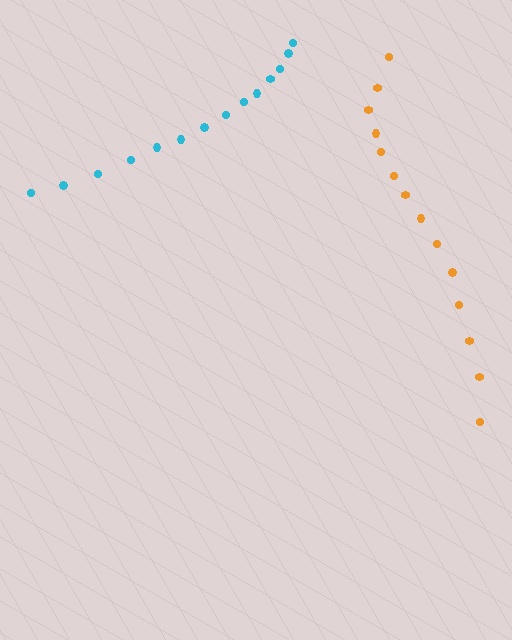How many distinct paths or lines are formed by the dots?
There are 2 distinct paths.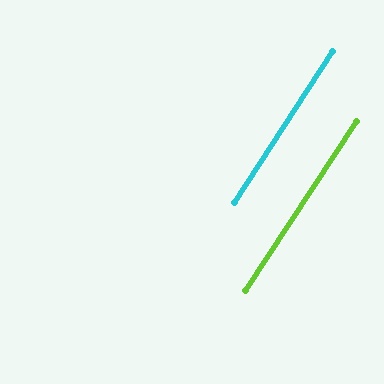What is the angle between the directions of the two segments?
Approximately 0 degrees.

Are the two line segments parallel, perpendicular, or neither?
Parallel — their directions differ by only 0.5°.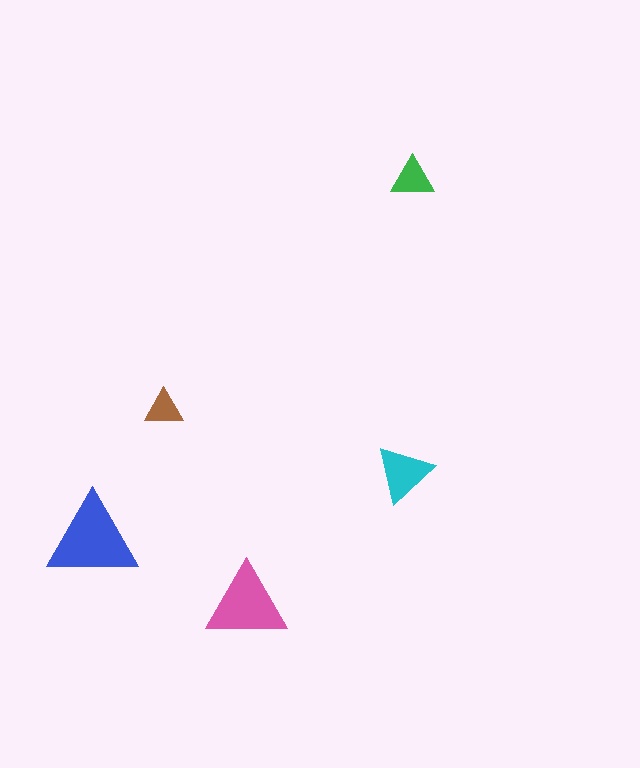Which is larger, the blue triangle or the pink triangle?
The blue one.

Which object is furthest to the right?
The green triangle is rightmost.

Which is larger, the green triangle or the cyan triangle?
The cyan one.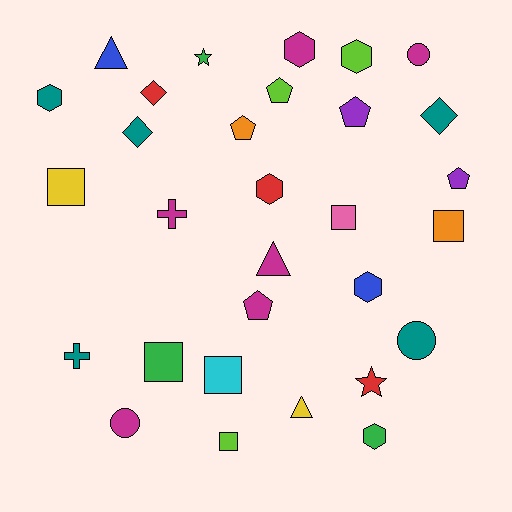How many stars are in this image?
There are 2 stars.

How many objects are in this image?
There are 30 objects.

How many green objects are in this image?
There are 3 green objects.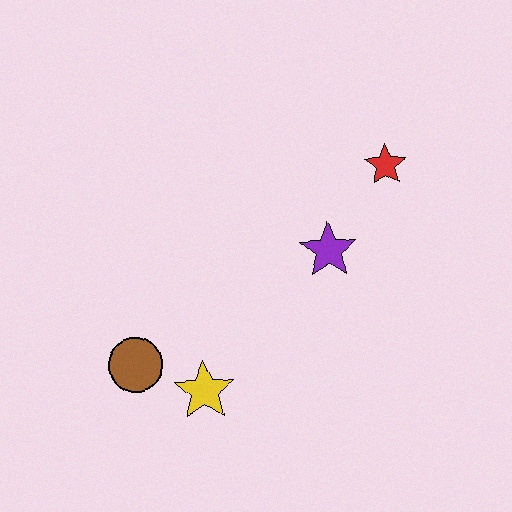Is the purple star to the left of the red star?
Yes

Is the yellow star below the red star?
Yes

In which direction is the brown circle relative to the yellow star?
The brown circle is to the left of the yellow star.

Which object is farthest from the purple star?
The brown circle is farthest from the purple star.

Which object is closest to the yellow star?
The brown circle is closest to the yellow star.